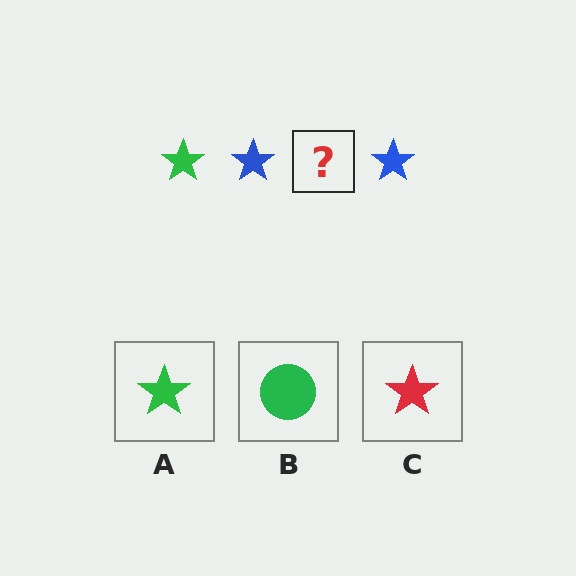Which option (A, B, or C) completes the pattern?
A.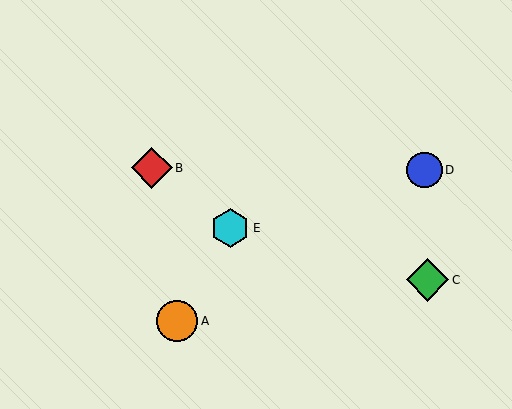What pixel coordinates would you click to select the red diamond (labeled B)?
Click at (152, 168) to select the red diamond B.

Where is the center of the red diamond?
The center of the red diamond is at (152, 168).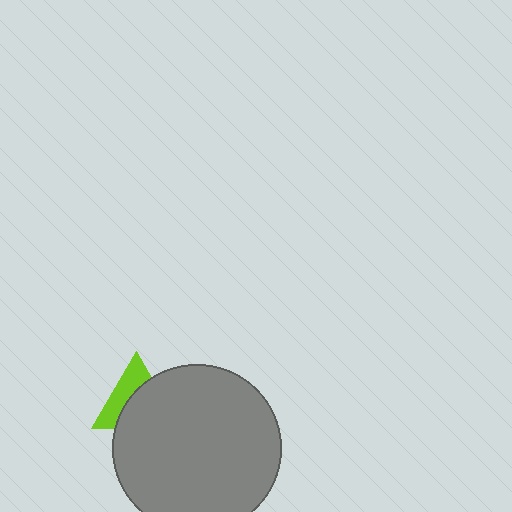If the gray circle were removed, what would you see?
You would see the complete lime triangle.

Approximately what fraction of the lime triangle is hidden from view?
Roughly 57% of the lime triangle is hidden behind the gray circle.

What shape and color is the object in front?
The object in front is a gray circle.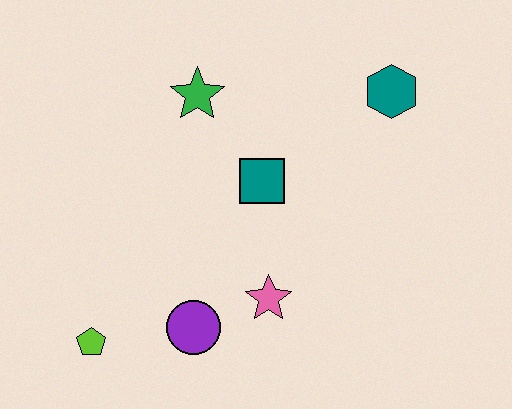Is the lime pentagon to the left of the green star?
Yes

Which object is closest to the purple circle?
The pink star is closest to the purple circle.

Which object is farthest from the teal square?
The lime pentagon is farthest from the teal square.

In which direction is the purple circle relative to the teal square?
The purple circle is below the teal square.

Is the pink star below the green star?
Yes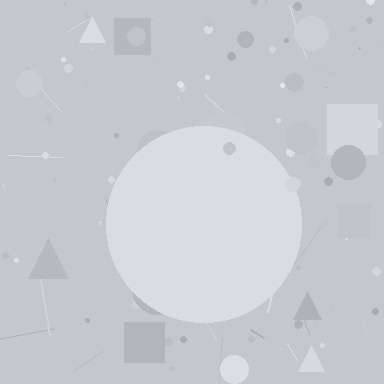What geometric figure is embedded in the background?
A circle is embedded in the background.